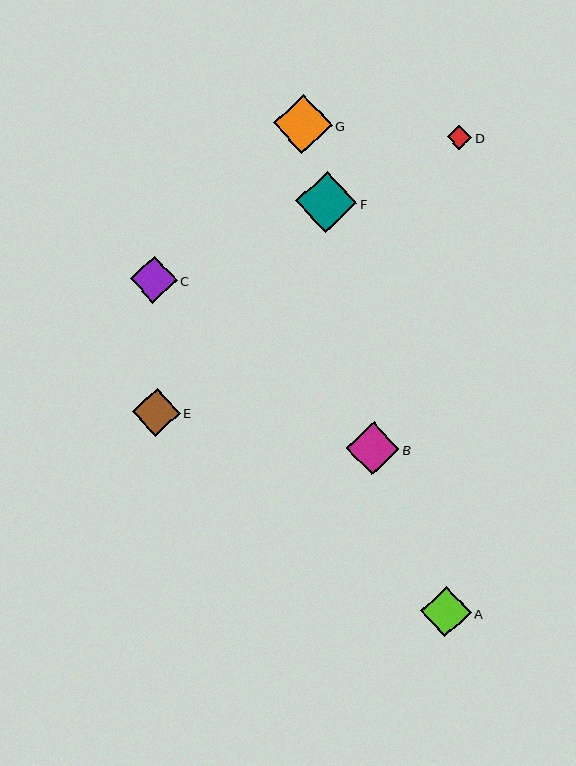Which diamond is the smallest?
Diamond D is the smallest with a size of approximately 24 pixels.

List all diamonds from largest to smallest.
From largest to smallest: F, G, B, A, E, C, D.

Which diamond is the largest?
Diamond F is the largest with a size of approximately 61 pixels.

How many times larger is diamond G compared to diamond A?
Diamond G is approximately 1.2 times the size of diamond A.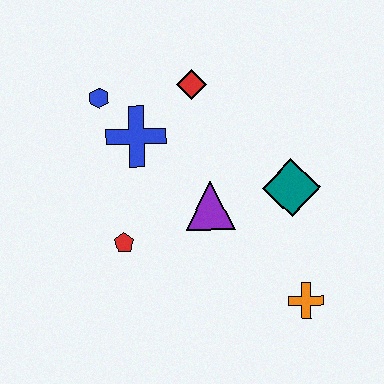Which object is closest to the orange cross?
The teal diamond is closest to the orange cross.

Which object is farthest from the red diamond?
The orange cross is farthest from the red diamond.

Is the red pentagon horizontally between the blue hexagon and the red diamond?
Yes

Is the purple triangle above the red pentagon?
Yes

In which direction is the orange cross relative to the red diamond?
The orange cross is below the red diamond.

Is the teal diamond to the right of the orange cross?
No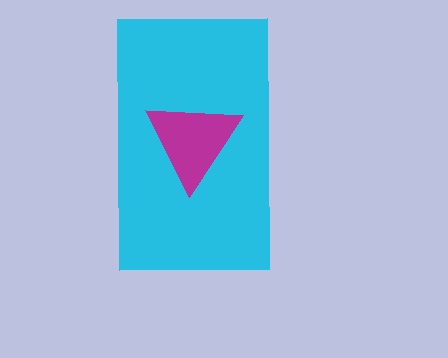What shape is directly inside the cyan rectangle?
The magenta triangle.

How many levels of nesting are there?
2.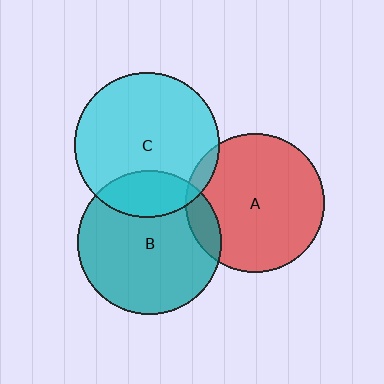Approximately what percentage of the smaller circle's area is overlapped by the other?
Approximately 5%.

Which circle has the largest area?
Circle C (cyan).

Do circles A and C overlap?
Yes.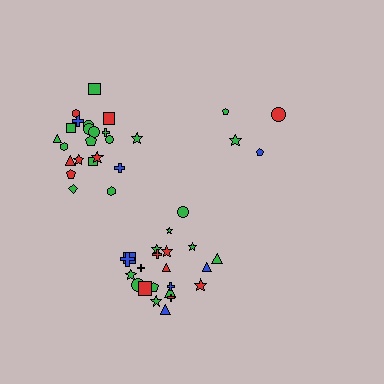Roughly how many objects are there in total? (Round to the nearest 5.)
Roughly 50 objects in total.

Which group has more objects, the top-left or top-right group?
The top-left group.